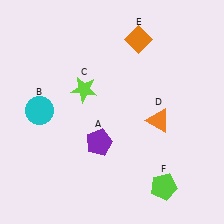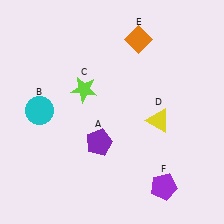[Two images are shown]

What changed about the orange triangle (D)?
In Image 1, D is orange. In Image 2, it changed to yellow.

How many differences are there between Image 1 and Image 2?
There are 2 differences between the two images.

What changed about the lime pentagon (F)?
In Image 1, F is lime. In Image 2, it changed to purple.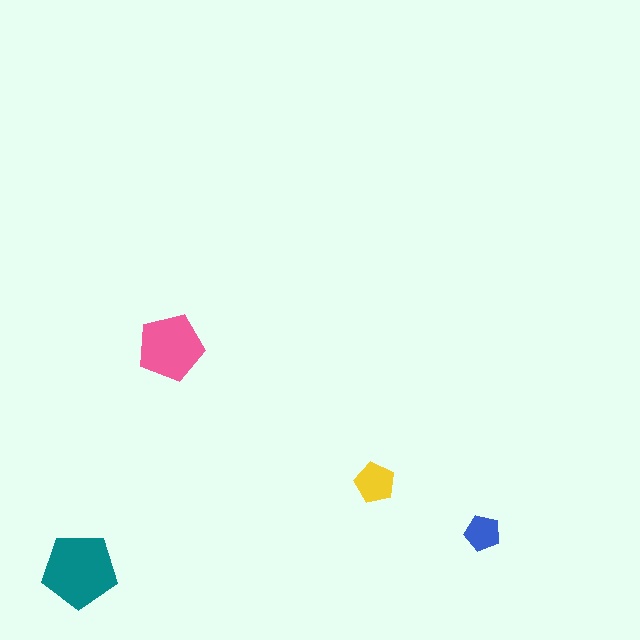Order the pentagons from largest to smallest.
the teal one, the pink one, the yellow one, the blue one.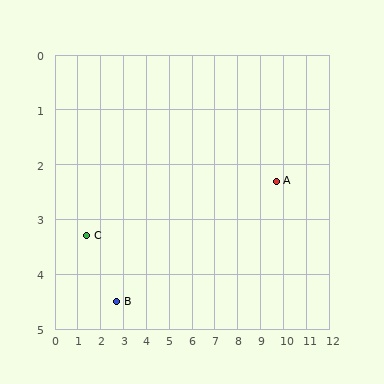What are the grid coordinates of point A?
Point A is at approximately (9.7, 2.3).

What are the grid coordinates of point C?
Point C is at approximately (1.4, 3.3).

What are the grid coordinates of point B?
Point B is at approximately (2.7, 4.5).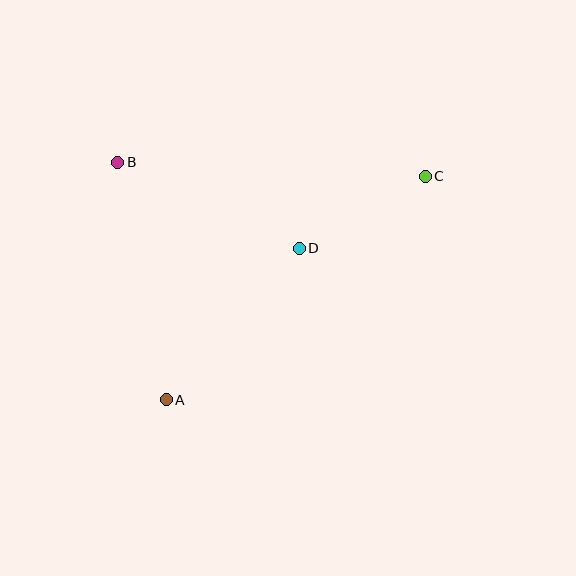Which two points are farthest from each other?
Points A and C are farthest from each other.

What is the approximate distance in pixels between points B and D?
The distance between B and D is approximately 201 pixels.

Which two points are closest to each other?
Points C and D are closest to each other.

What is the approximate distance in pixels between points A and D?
The distance between A and D is approximately 202 pixels.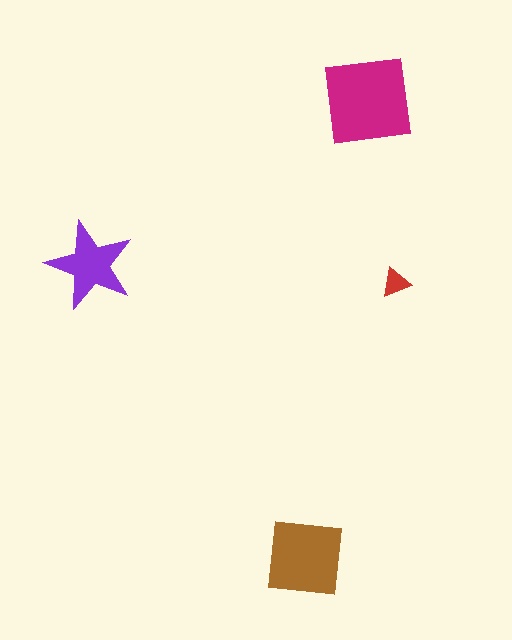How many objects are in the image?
There are 4 objects in the image.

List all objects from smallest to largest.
The red triangle, the purple star, the brown square, the magenta square.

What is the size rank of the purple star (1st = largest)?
3rd.